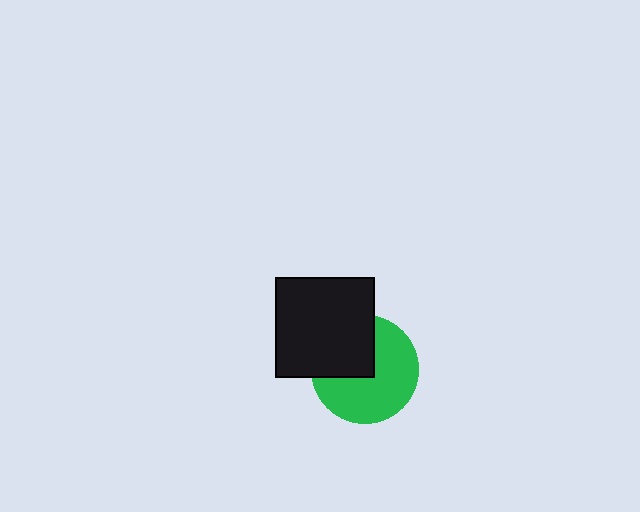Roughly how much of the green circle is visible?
About half of it is visible (roughly 63%).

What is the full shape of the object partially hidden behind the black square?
The partially hidden object is a green circle.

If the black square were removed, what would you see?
You would see the complete green circle.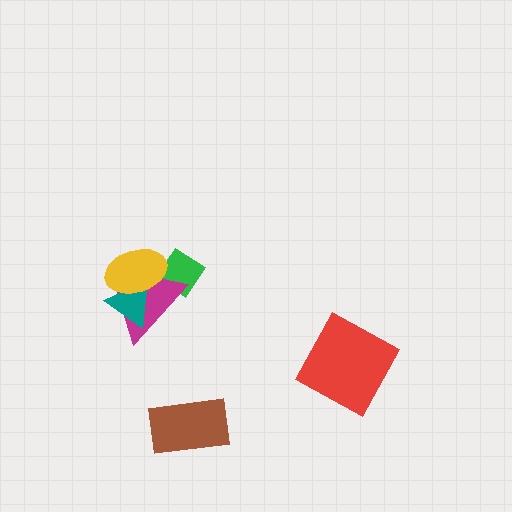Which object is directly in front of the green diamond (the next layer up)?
The magenta triangle is directly in front of the green diamond.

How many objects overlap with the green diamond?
2 objects overlap with the green diamond.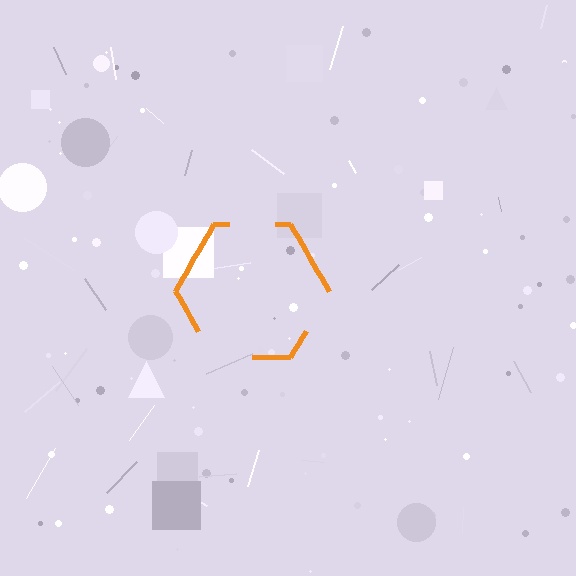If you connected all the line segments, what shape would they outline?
They would outline a hexagon.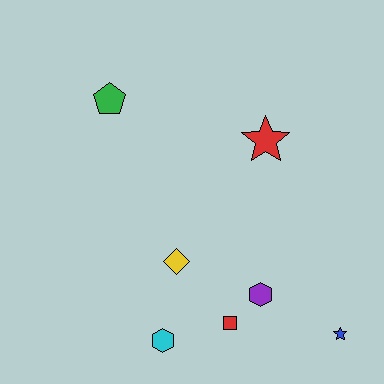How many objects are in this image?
There are 7 objects.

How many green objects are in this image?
There is 1 green object.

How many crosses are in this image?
There are no crosses.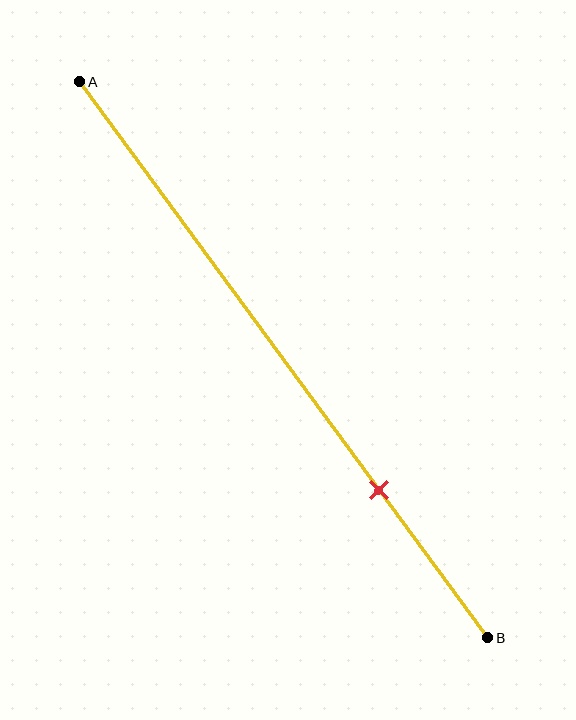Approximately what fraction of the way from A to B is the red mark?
The red mark is approximately 75% of the way from A to B.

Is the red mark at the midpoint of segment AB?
No, the mark is at about 75% from A, not at the 50% midpoint.